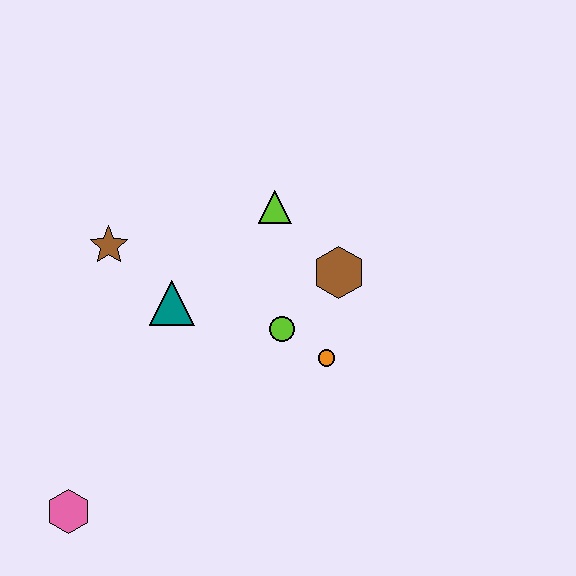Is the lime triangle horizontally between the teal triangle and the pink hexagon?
No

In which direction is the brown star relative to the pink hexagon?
The brown star is above the pink hexagon.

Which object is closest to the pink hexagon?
The teal triangle is closest to the pink hexagon.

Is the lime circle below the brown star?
Yes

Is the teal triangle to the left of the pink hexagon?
No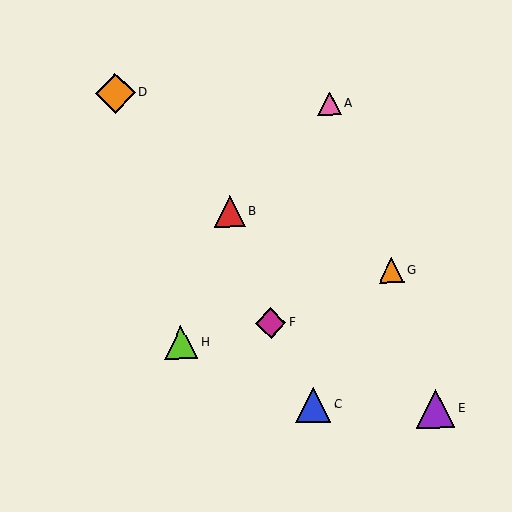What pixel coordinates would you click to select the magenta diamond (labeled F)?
Click at (271, 323) to select the magenta diamond F.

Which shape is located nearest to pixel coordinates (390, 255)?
The orange triangle (labeled G) at (391, 270) is nearest to that location.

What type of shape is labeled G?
Shape G is an orange triangle.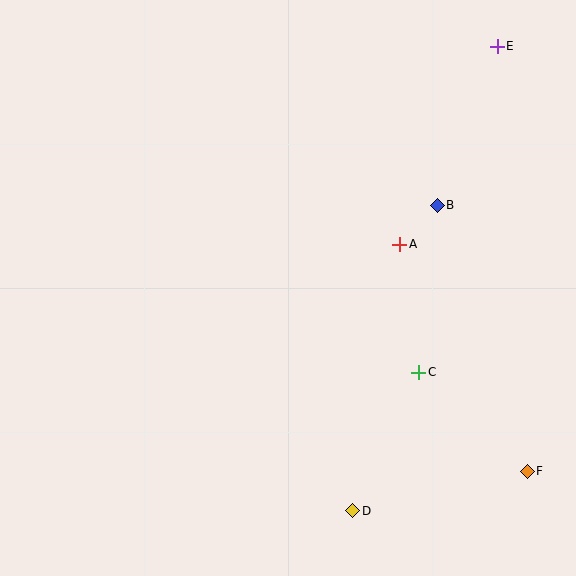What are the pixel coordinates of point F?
Point F is at (527, 471).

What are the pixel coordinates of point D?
Point D is at (353, 511).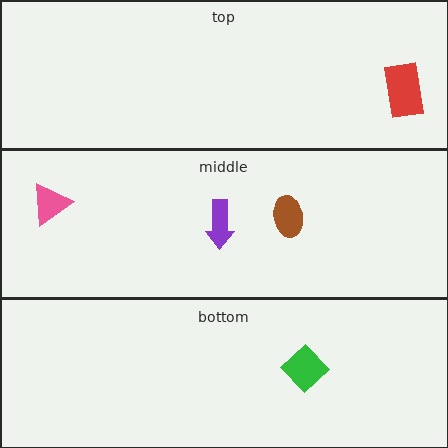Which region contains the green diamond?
The bottom region.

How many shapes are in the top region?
1.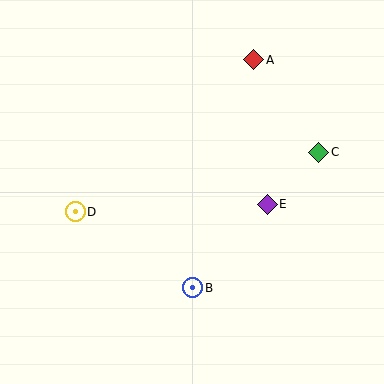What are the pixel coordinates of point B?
Point B is at (193, 288).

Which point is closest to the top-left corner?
Point D is closest to the top-left corner.